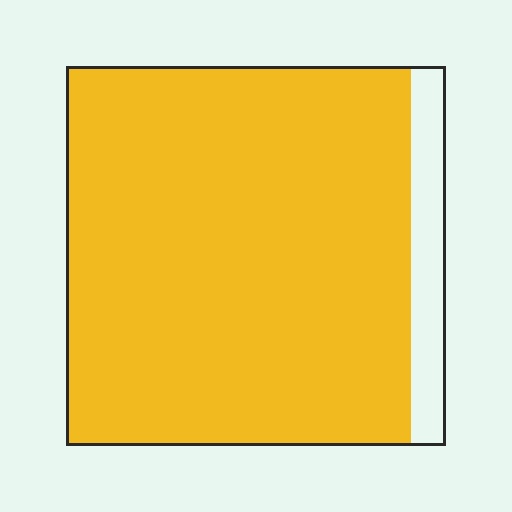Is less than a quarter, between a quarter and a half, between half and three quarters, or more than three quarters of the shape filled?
More than three quarters.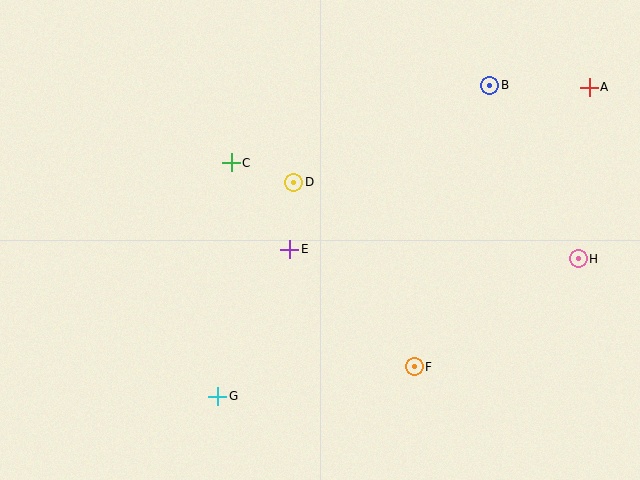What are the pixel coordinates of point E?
Point E is at (290, 249).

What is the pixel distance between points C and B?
The distance between C and B is 270 pixels.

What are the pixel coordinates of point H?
Point H is at (578, 259).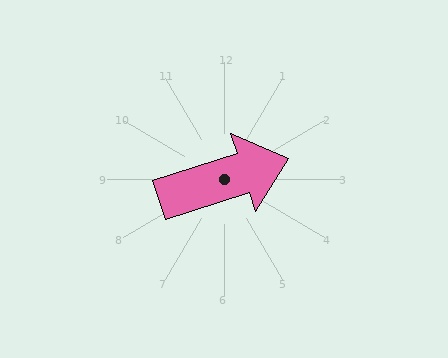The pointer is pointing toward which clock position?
Roughly 2 o'clock.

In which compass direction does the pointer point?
East.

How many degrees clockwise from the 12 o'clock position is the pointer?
Approximately 72 degrees.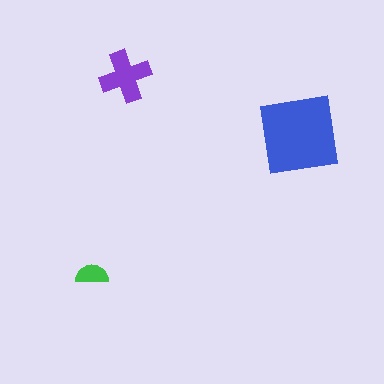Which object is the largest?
The blue square.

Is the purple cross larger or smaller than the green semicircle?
Larger.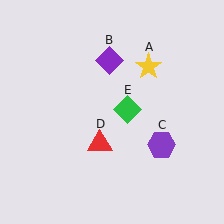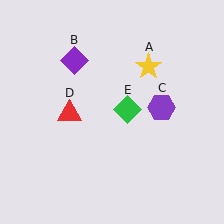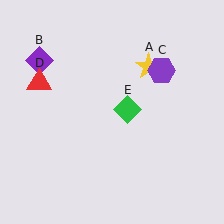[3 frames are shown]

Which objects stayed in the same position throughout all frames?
Yellow star (object A) and green diamond (object E) remained stationary.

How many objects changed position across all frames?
3 objects changed position: purple diamond (object B), purple hexagon (object C), red triangle (object D).